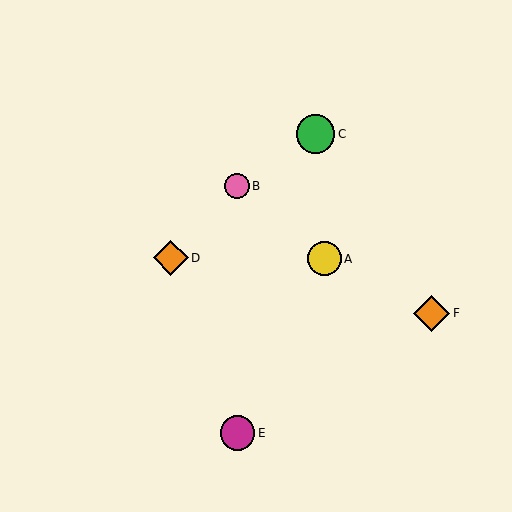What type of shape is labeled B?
Shape B is a pink circle.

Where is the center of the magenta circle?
The center of the magenta circle is at (237, 433).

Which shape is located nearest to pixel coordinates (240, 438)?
The magenta circle (labeled E) at (237, 433) is nearest to that location.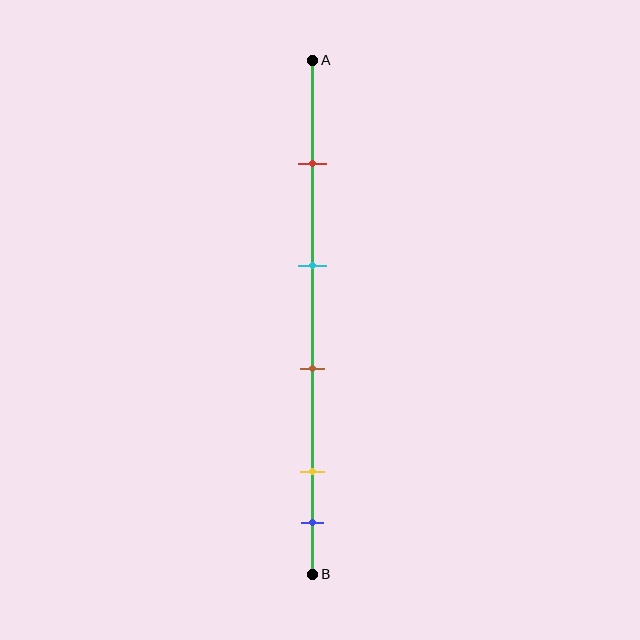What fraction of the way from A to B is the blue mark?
The blue mark is approximately 90% (0.9) of the way from A to B.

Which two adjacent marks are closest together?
The yellow and blue marks are the closest adjacent pair.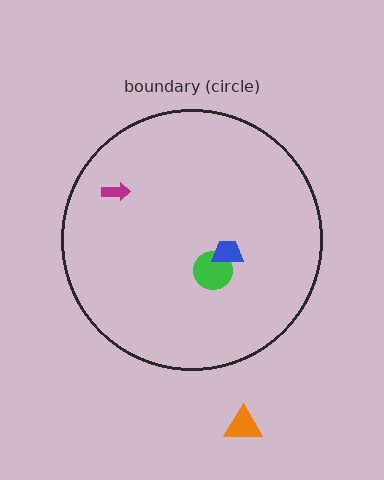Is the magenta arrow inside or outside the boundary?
Inside.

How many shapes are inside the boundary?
3 inside, 1 outside.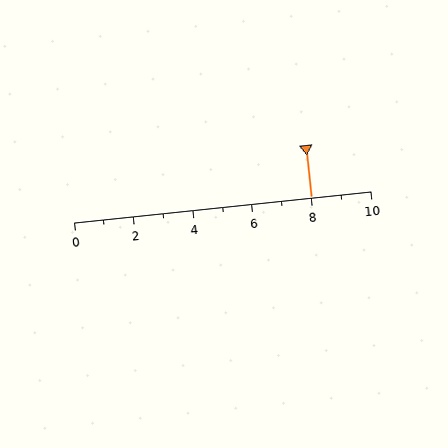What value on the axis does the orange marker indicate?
The marker indicates approximately 8.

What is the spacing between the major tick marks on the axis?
The major ticks are spaced 2 apart.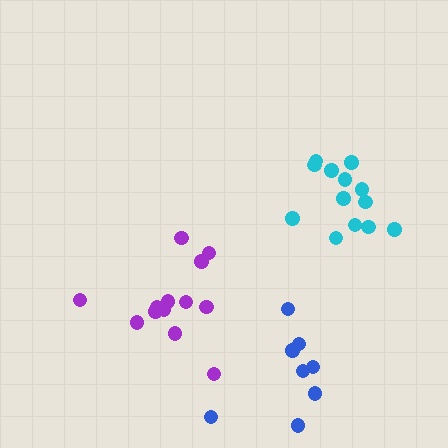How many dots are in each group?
Group 1: 13 dots, Group 2: 8 dots, Group 3: 13 dots (34 total).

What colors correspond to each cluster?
The clusters are colored: purple, blue, cyan.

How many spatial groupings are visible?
There are 3 spatial groupings.